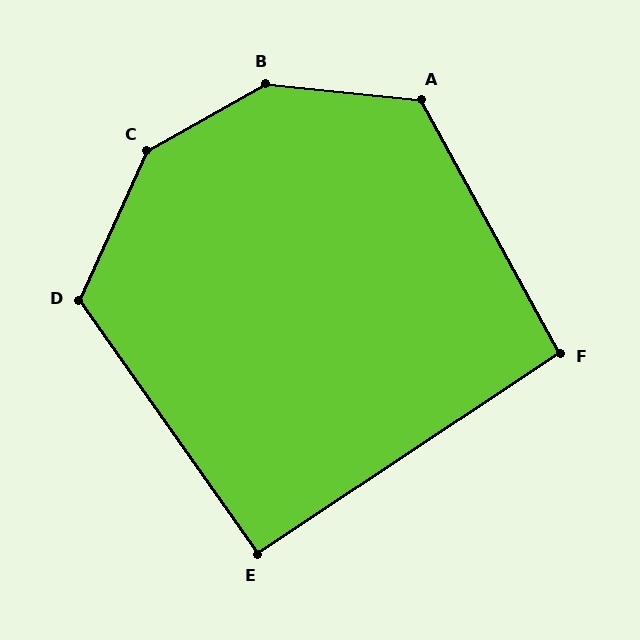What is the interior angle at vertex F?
Approximately 95 degrees (approximately right).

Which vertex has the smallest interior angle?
E, at approximately 92 degrees.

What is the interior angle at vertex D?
Approximately 120 degrees (obtuse).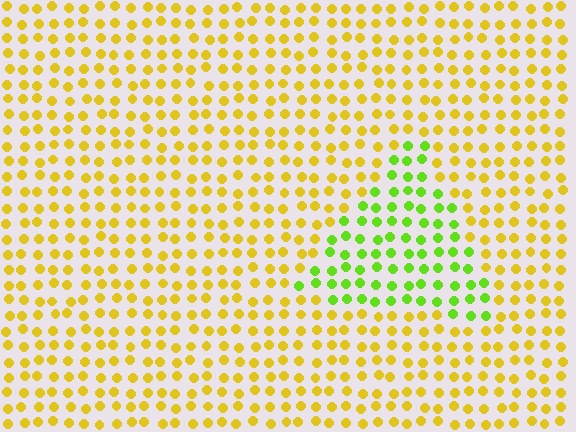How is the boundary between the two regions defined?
The boundary is defined purely by a slight shift in hue (about 47 degrees). Spacing, size, and orientation are identical on both sides.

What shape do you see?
I see a triangle.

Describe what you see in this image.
The image is filled with small yellow elements in a uniform arrangement. A triangle-shaped region is visible where the elements are tinted to a slightly different hue, forming a subtle color boundary.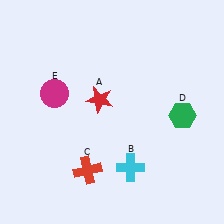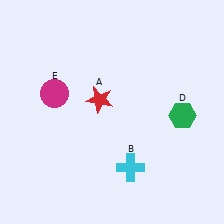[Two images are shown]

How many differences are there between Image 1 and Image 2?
There is 1 difference between the two images.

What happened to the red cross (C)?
The red cross (C) was removed in Image 2. It was in the bottom-left area of Image 1.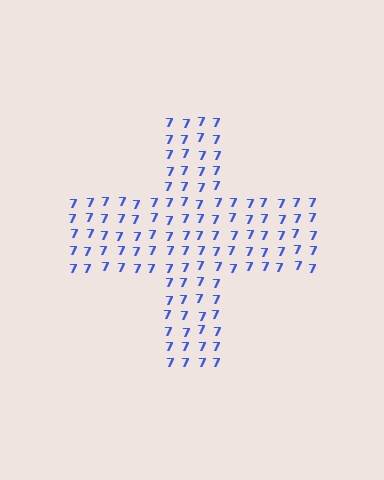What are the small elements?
The small elements are digit 7's.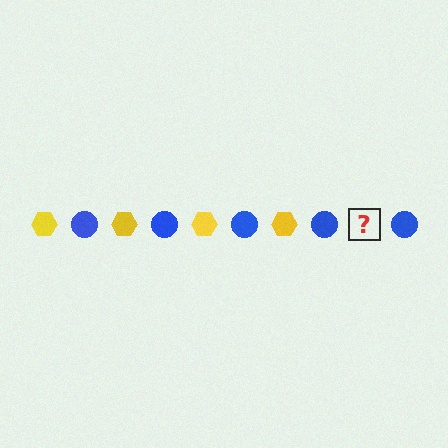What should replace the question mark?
The question mark should be replaced with a yellow hexagon.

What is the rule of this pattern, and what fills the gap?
The rule is that the pattern alternates between yellow hexagon and blue circle. The gap should be filled with a yellow hexagon.